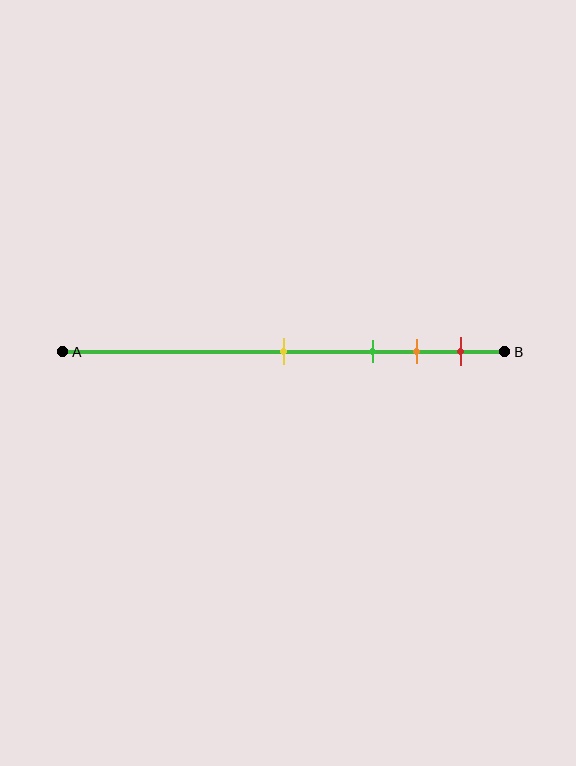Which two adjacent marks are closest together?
The orange and red marks are the closest adjacent pair.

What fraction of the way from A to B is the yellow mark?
The yellow mark is approximately 50% (0.5) of the way from A to B.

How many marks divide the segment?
There are 4 marks dividing the segment.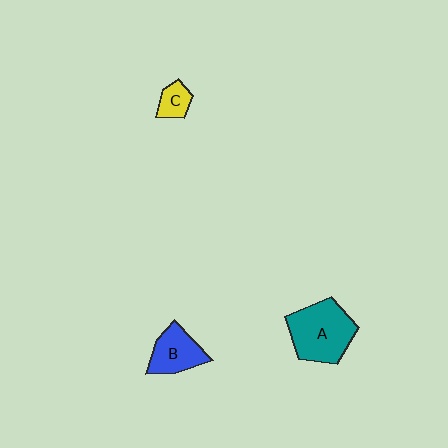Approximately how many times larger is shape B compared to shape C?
Approximately 2.0 times.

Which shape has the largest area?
Shape A (teal).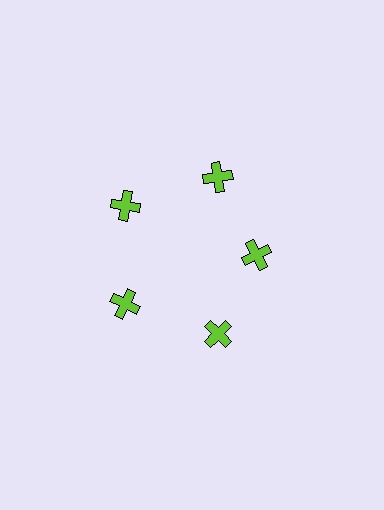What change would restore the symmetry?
The symmetry would be restored by moving it outward, back onto the ring so that all 5 crosses sit at equal angles and equal distance from the center.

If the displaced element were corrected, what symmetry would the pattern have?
It would have 5-fold rotational symmetry — the pattern would map onto itself every 72 degrees.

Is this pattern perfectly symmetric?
No. The 5 lime crosses are arranged in a ring, but one element near the 3 o'clock position is pulled inward toward the center, breaking the 5-fold rotational symmetry.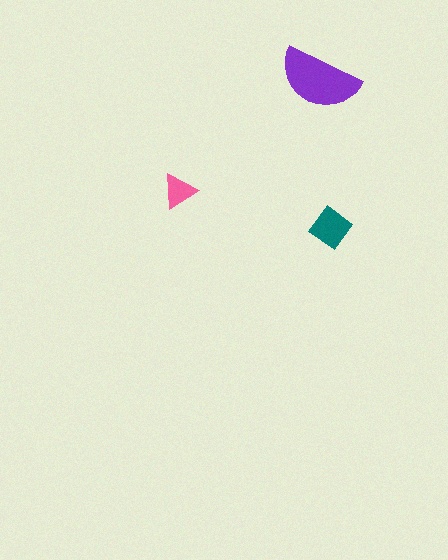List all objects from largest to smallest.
The purple semicircle, the teal diamond, the pink triangle.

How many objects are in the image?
There are 3 objects in the image.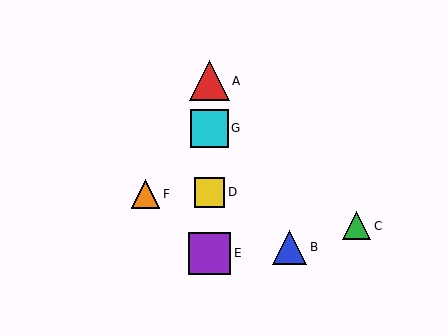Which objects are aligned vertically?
Objects A, D, E, G are aligned vertically.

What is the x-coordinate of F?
Object F is at x≈146.